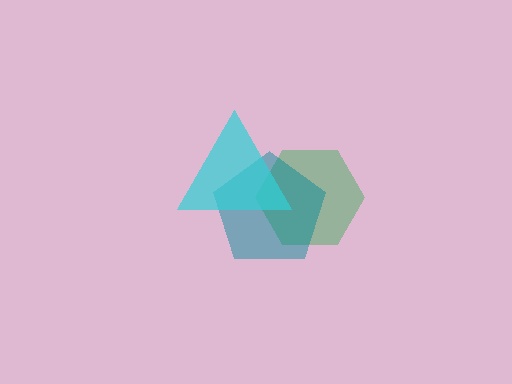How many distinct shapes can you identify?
There are 3 distinct shapes: a green hexagon, a teal pentagon, a cyan triangle.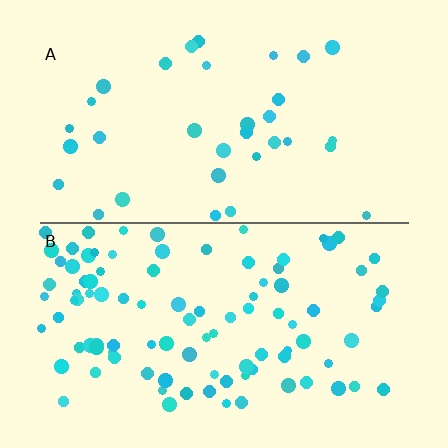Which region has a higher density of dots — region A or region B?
B (the bottom).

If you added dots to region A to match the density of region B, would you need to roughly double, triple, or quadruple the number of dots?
Approximately triple.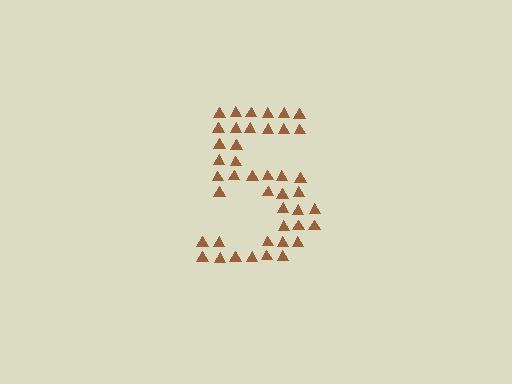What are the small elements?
The small elements are triangles.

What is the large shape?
The large shape is the digit 5.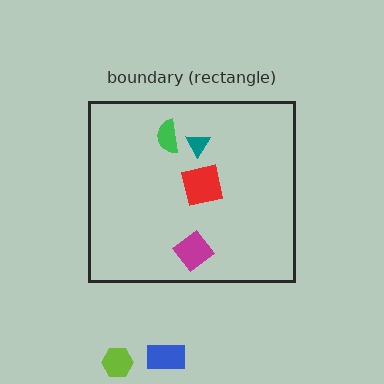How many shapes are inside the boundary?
4 inside, 2 outside.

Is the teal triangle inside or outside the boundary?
Inside.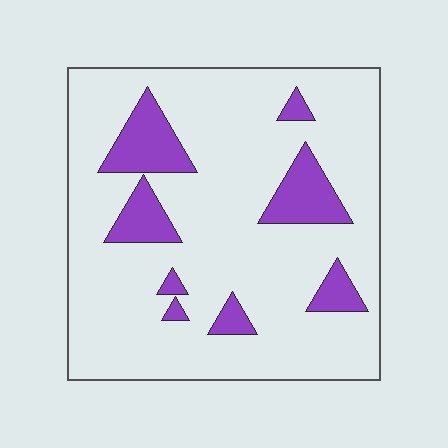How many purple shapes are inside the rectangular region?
8.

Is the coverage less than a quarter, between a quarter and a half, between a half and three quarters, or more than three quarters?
Less than a quarter.